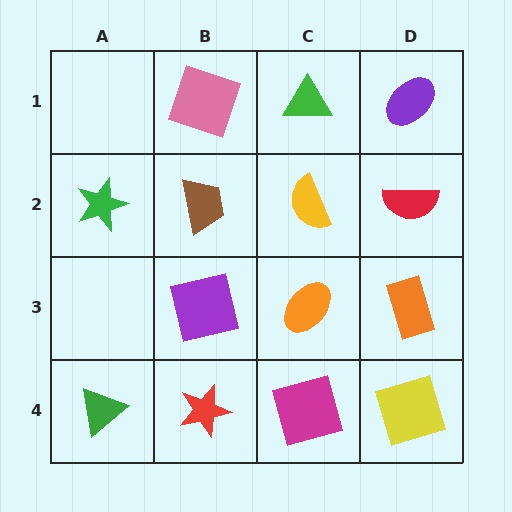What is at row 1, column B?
A pink square.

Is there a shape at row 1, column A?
No, that cell is empty.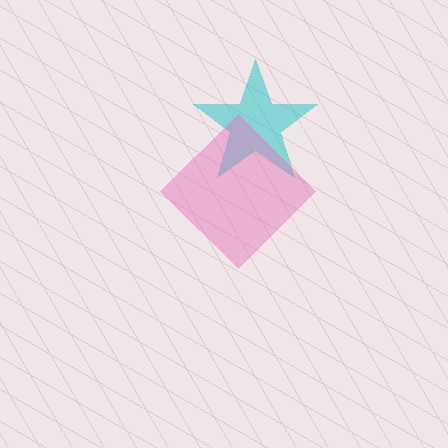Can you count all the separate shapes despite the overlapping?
Yes, there are 2 separate shapes.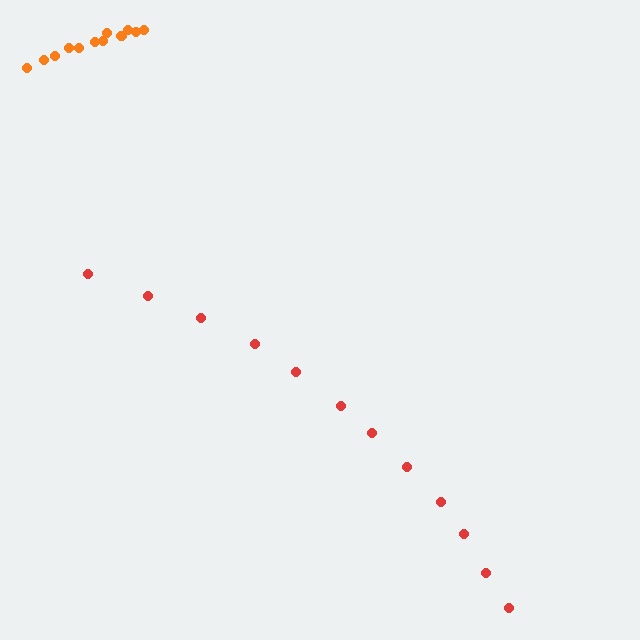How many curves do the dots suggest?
There are 2 distinct paths.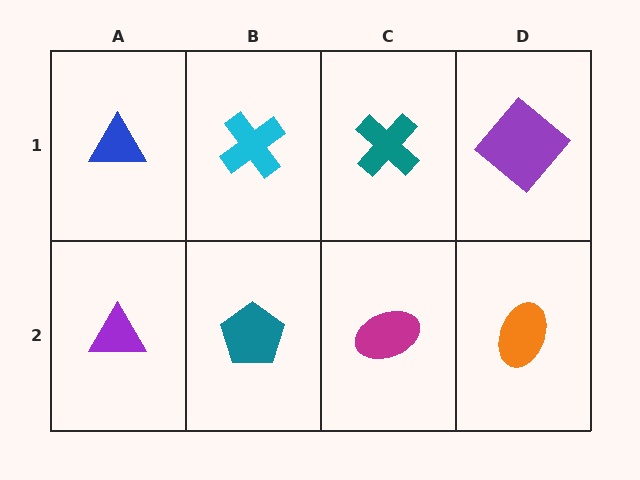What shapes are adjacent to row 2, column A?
A blue triangle (row 1, column A), a teal pentagon (row 2, column B).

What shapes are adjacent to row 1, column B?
A teal pentagon (row 2, column B), a blue triangle (row 1, column A), a teal cross (row 1, column C).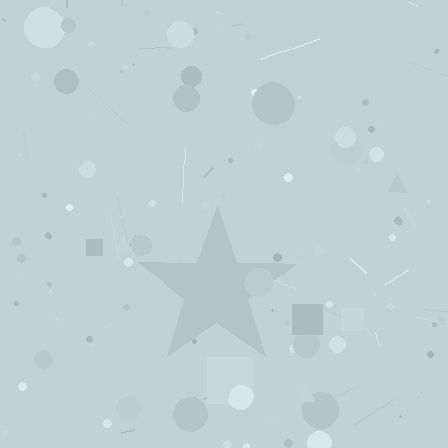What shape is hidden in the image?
A star is hidden in the image.